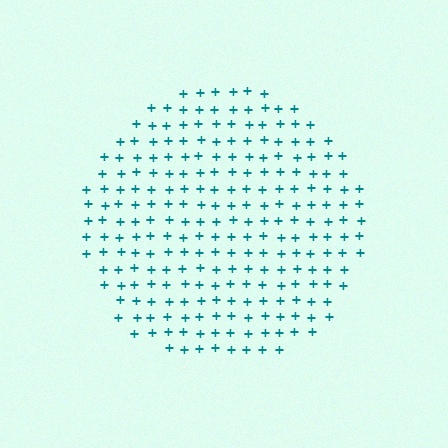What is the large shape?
The large shape is a circle.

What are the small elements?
The small elements are plus signs.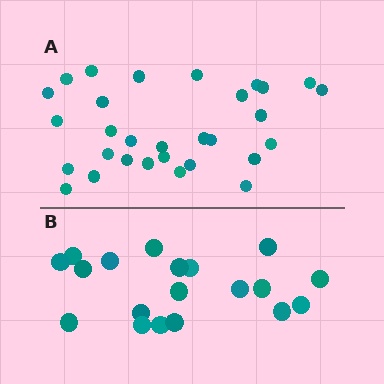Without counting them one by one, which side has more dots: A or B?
Region A (the top region) has more dots.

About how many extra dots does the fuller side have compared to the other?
Region A has roughly 12 or so more dots than region B.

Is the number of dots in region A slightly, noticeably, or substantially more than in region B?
Region A has substantially more. The ratio is roughly 1.6 to 1.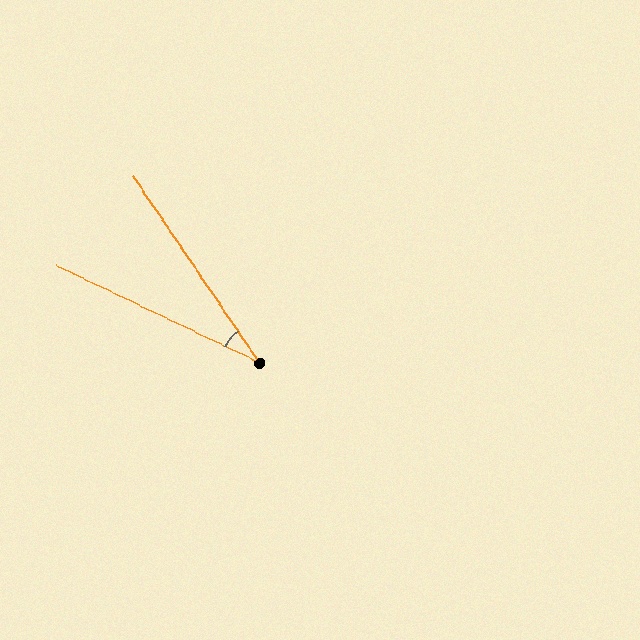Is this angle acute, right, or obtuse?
It is acute.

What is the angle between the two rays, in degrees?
Approximately 30 degrees.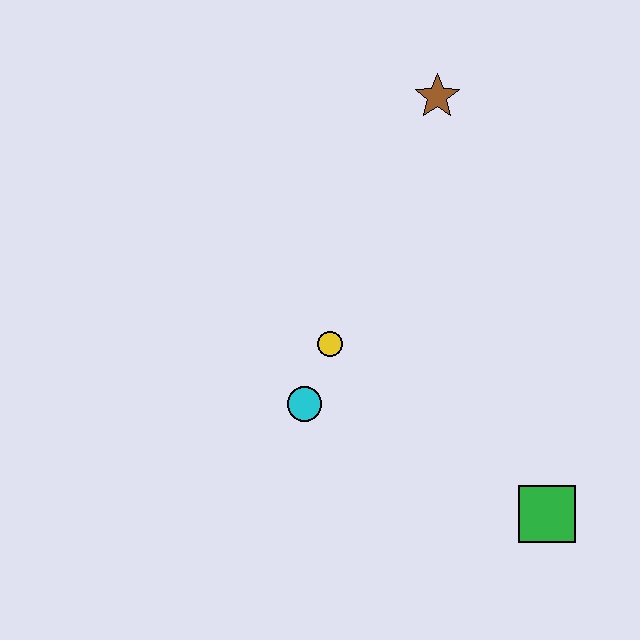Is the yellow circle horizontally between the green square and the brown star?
No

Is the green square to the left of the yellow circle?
No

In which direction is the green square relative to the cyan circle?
The green square is to the right of the cyan circle.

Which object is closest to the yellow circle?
The cyan circle is closest to the yellow circle.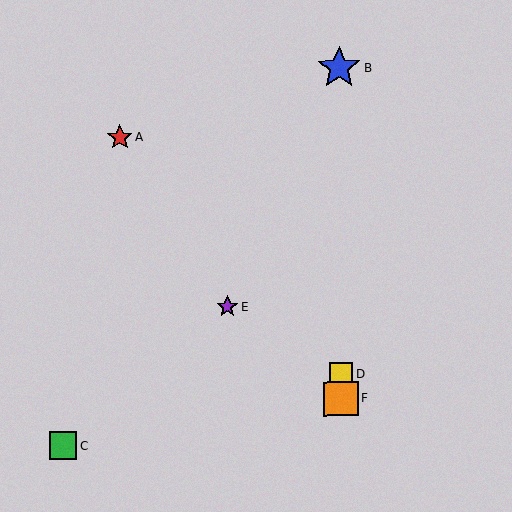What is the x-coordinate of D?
Object D is at x≈341.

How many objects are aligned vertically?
3 objects (B, D, F) are aligned vertically.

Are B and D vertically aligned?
Yes, both are at x≈339.